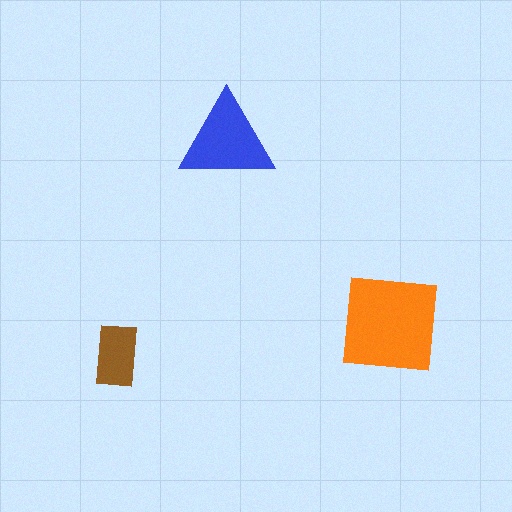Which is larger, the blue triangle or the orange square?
The orange square.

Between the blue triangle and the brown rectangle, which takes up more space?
The blue triangle.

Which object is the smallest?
The brown rectangle.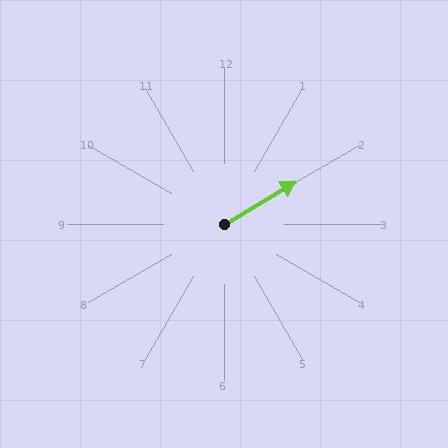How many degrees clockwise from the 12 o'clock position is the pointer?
Approximately 59 degrees.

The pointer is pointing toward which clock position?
Roughly 2 o'clock.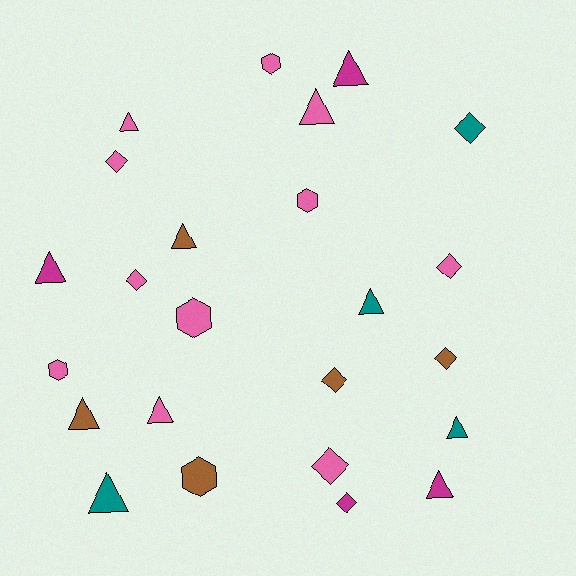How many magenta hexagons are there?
There are no magenta hexagons.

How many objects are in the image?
There are 24 objects.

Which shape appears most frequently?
Triangle, with 11 objects.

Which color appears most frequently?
Pink, with 11 objects.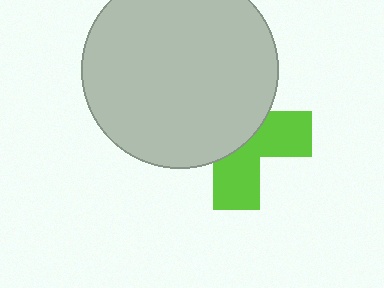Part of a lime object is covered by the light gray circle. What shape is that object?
It is a cross.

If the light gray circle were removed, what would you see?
You would see the complete lime cross.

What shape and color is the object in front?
The object in front is a light gray circle.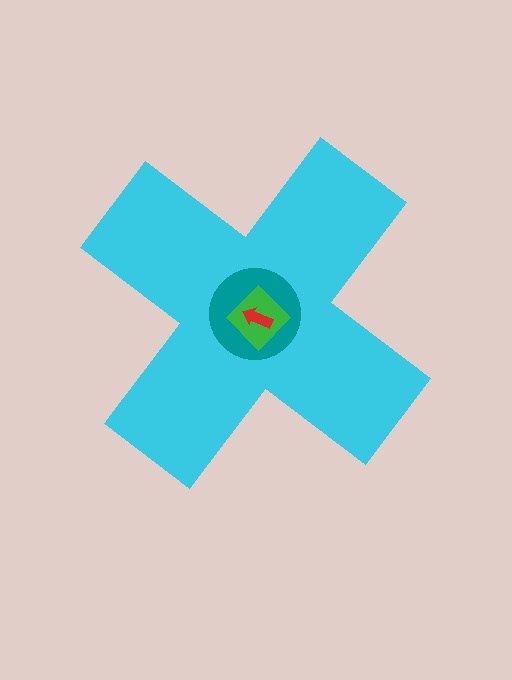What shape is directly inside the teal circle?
The green diamond.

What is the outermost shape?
The cyan cross.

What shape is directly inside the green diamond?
The red arrow.